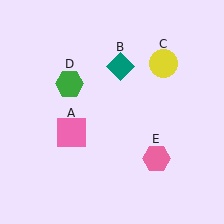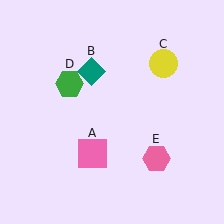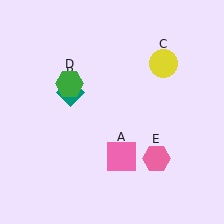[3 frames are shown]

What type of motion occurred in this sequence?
The pink square (object A), teal diamond (object B) rotated counterclockwise around the center of the scene.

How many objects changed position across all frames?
2 objects changed position: pink square (object A), teal diamond (object B).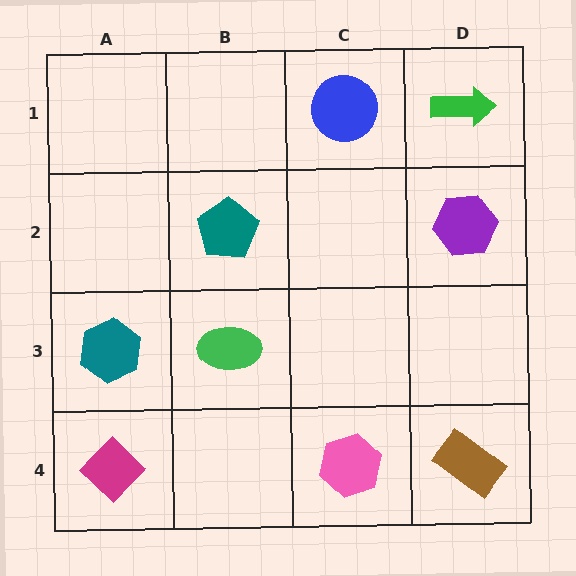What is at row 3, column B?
A green ellipse.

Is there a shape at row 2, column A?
No, that cell is empty.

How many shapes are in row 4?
3 shapes.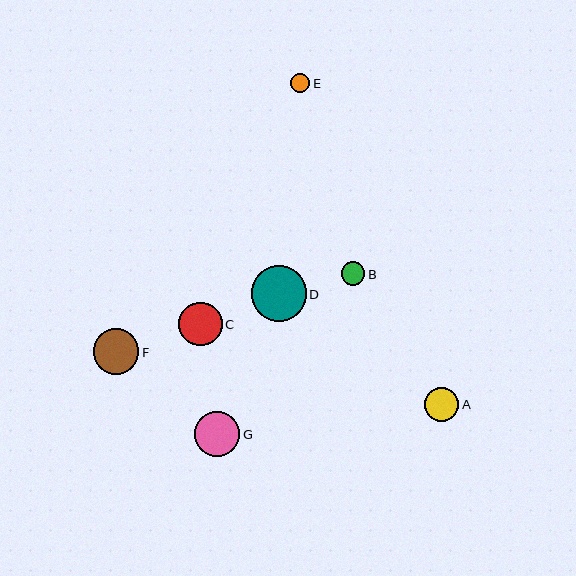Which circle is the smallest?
Circle E is the smallest with a size of approximately 19 pixels.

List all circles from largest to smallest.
From largest to smallest: D, F, G, C, A, B, E.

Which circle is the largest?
Circle D is the largest with a size of approximately 55 pixels.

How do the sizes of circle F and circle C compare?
Circle F and circle C are approximately the same size.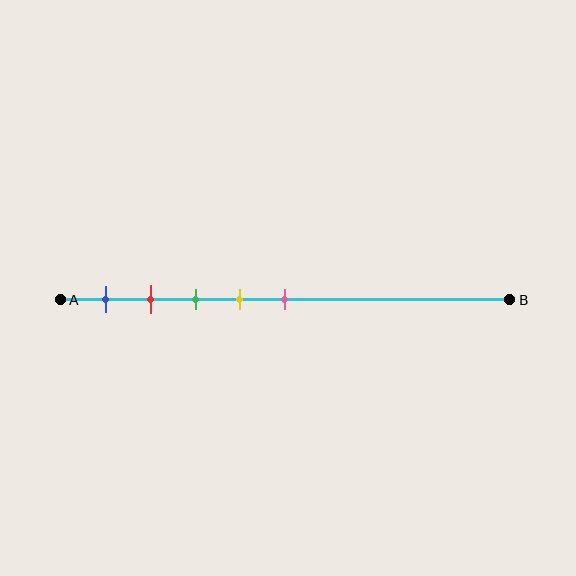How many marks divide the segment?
There are 5 marks dividing the segment.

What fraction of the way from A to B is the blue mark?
The blue mark is approximately 10% (0.1) of the way from A to B.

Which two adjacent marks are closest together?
The red and green marks are the closest adjacent pair.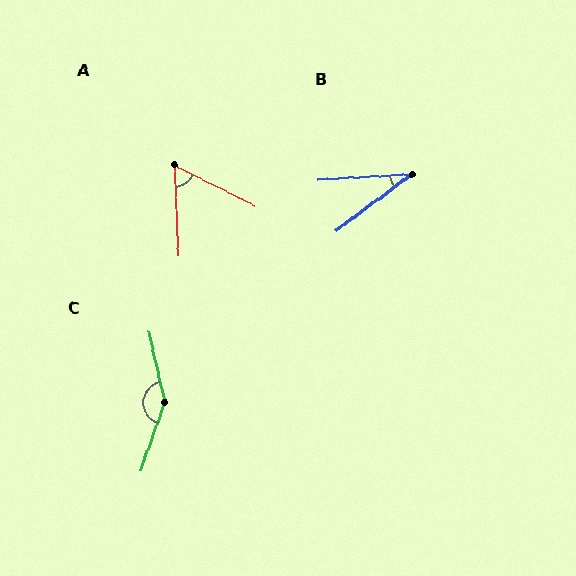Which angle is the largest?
C, at approximately 148 degrees.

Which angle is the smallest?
B, at approximately 33 degrees.